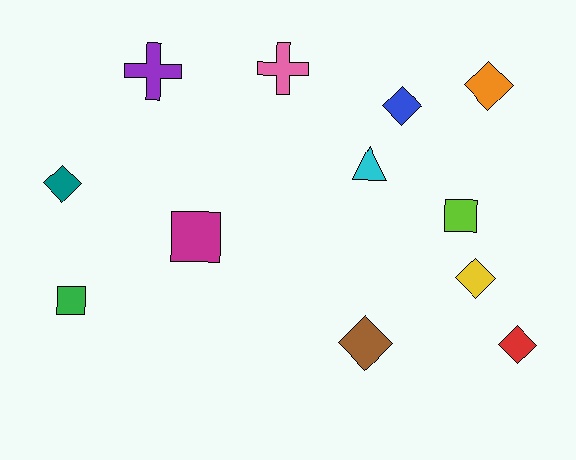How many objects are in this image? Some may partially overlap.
There are 12 objects.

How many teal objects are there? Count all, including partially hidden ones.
There is 1 teal object.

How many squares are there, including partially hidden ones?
There are 3 squares.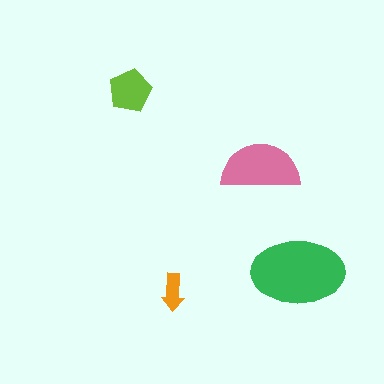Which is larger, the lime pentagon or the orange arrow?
The lime pentagon.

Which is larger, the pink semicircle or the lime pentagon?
The pink semicircle.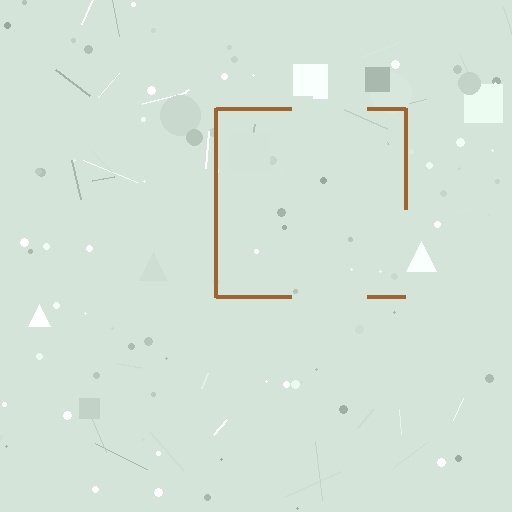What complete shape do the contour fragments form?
The contour fragments form a square.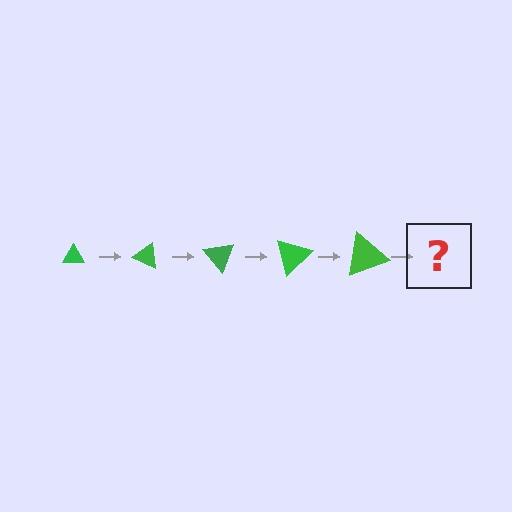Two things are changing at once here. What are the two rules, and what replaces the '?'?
The two rules are that the triangle grows larger each step and it rotates 25 degrees each step. The '?' should be a triangle, larger than the previous one and rotated 125 degrees from the start.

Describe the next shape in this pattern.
It should be a triangle, larger than the previous one and rotated 125 degrees from the start.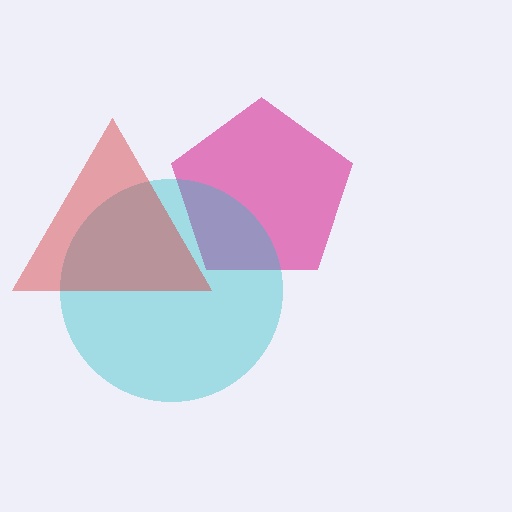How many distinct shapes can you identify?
There are 3 distinct shapes: a magenta pentagon, a cyan circle, a red triangle.